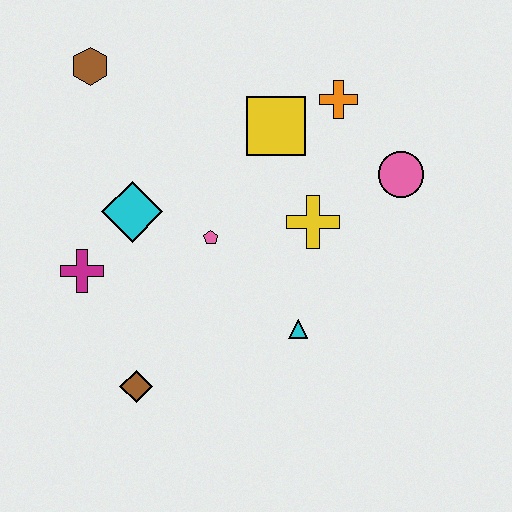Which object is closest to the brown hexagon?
The cyan diamond is closest to the brown hexagon.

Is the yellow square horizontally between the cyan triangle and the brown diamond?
Yes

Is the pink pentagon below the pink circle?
Yes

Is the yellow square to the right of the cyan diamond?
Yes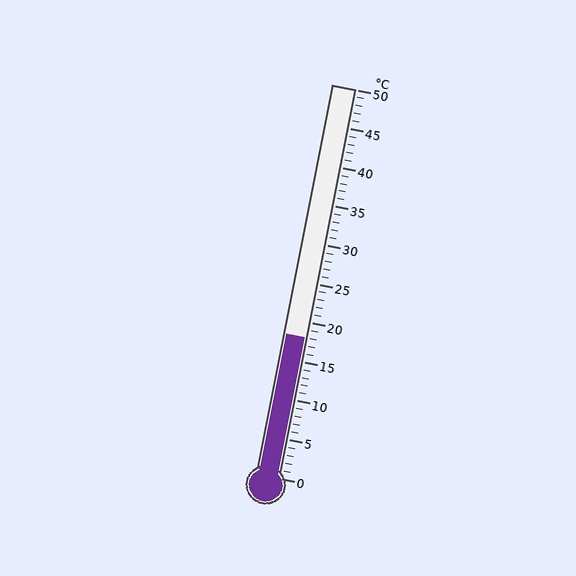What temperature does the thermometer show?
The thermometer shows approximately 18°C.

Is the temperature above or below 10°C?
The temperature is above 10°C.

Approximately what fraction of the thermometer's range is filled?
The thermometer is filled to approximately 35% of its range.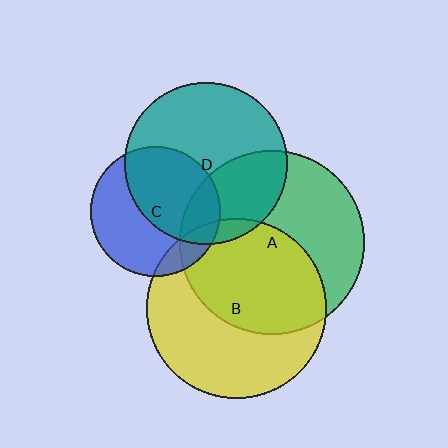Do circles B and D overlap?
Yes.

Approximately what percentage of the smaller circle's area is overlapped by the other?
Approximately 5%.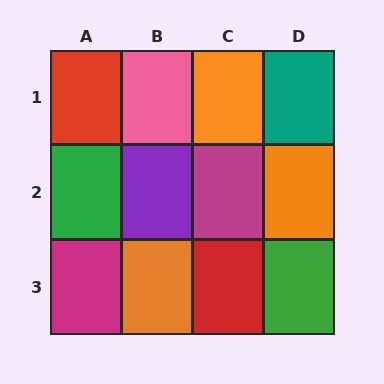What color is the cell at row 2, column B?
Purple.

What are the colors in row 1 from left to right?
Red, pink, orange, teal.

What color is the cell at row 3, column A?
Magenta.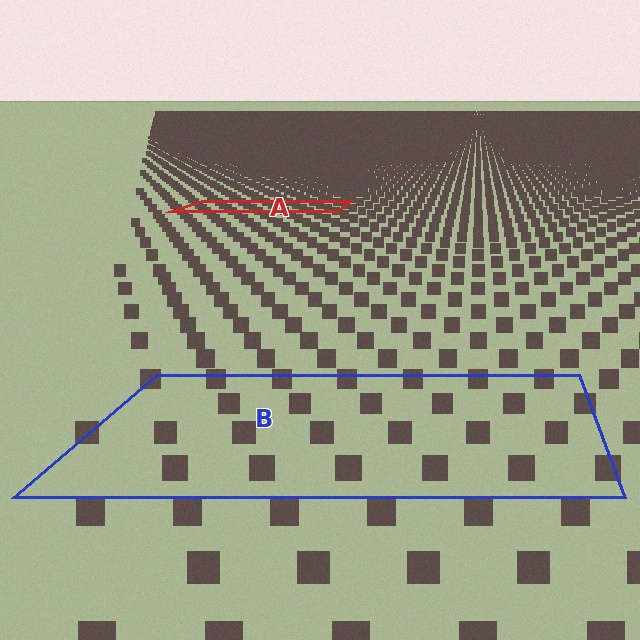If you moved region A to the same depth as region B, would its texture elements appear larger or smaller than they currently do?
They would appear larger. At a closer depth, the same texture elements are projected at a bigger on-screen size.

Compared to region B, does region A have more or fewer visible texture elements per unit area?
Region A has more texture elements per unit area — they are packed more densely because it is farther away.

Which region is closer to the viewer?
Region B is closer. The texture elements there are larger and more spread out.